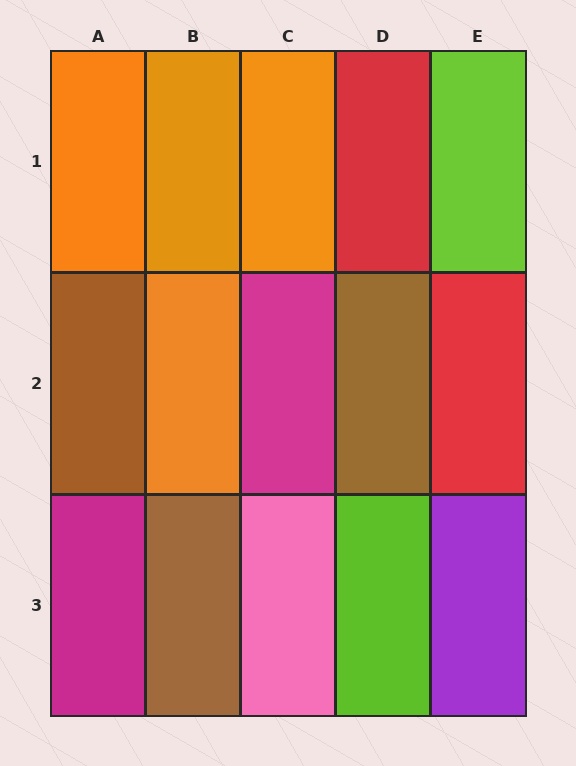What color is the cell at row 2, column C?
Magenta.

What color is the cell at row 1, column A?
Orange.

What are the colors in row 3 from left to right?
Magenta, brown, pink, lime, purple.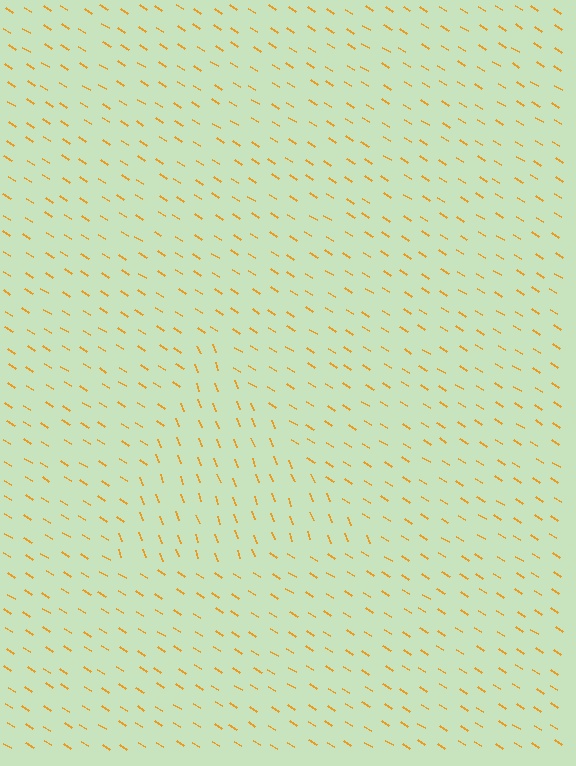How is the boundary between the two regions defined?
The boundary is defined purely by a change in line orientation (approximately 37 degrees difference). All lines are the same color and thickness.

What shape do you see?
I see a triangle.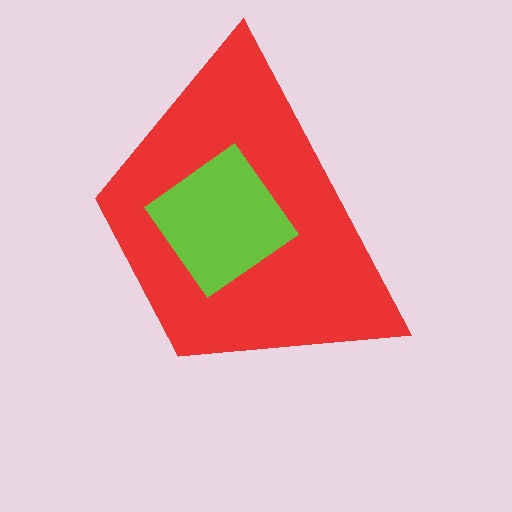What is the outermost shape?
The red trapezoid.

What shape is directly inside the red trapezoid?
The lime diamond.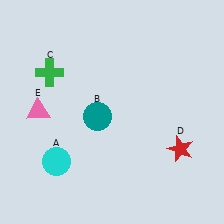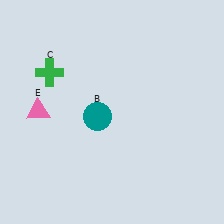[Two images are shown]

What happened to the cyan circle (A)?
The cyan circle (A) was removed in Image 2. It was in the bottom-left area of Image 1.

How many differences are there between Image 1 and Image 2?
There are 2 differences between the two images.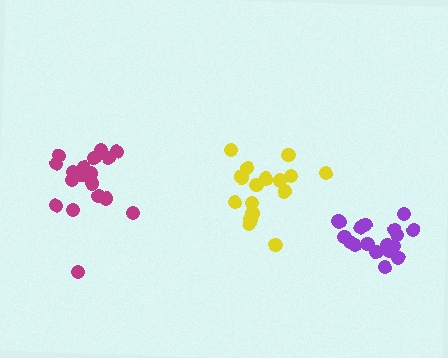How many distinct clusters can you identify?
There are 3 distinct clusters.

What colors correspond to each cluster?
The clusters are colored: purple, magenta, yellow.